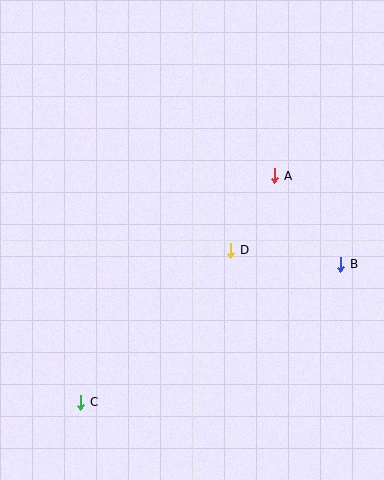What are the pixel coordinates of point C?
Point C is at (81, 402).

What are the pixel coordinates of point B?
Point B is at (341, 264).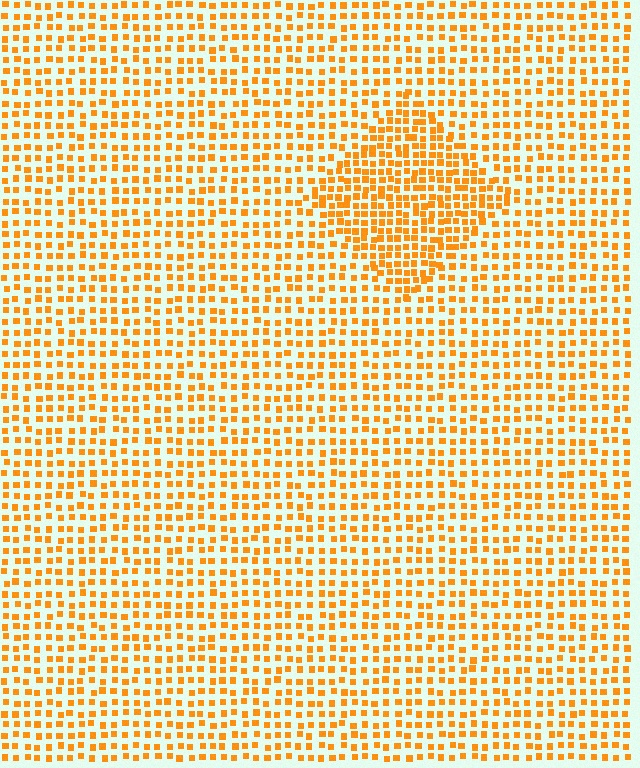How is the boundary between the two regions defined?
The boundary is defined by a change in element density (approximately 1.7x ratio). All elements are the same color, size, and shape.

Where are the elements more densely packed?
The elements are more densely packed inside the diamond boundary.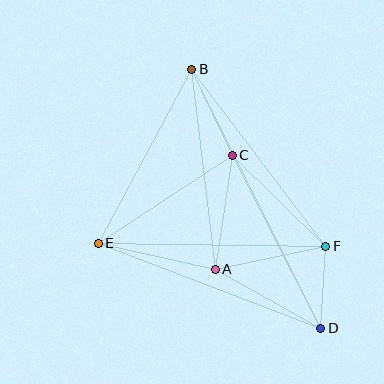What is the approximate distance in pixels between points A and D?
The distance between A and D is approximately 121 pixels.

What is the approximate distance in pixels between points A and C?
The distance between A and C is approximately 115 pixels.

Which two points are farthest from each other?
Points B and D are farthest from each other.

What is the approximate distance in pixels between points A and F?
The distance between A and F is approximately 113 pixels.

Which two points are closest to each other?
Points D and F are closest to each other.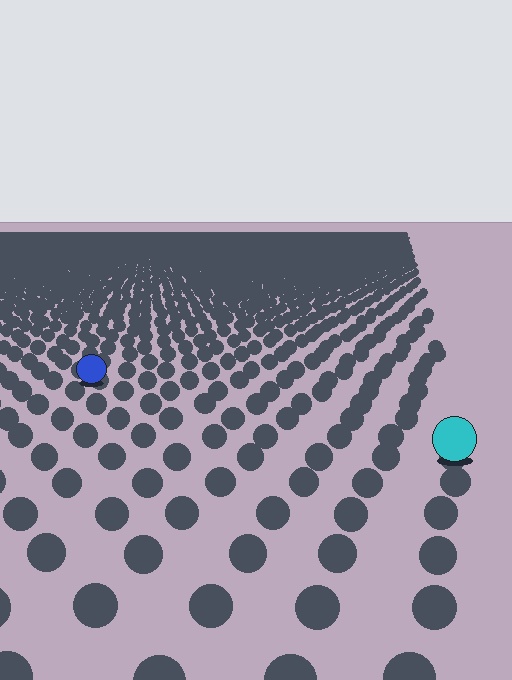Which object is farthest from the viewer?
The blue circle is farthest from the viewer. It appears smaller and the ground texture around it is denser.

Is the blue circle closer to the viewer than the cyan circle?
No. The cyan circle is closer — you can tell from the texture gradient: the ground texture is coarser near it.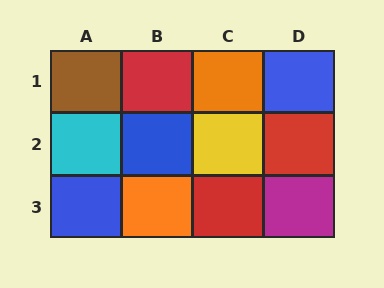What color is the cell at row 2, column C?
Yellow.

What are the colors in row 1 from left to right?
Brown, red, orange, blue.